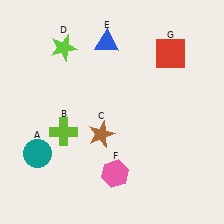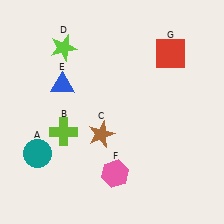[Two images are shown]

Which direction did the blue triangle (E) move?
The blue triangle (E) moved left.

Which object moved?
The blue triangle (E) moved left.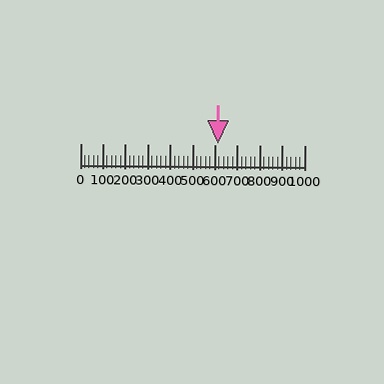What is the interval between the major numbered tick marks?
The major tick marks are spaced 100 units apart.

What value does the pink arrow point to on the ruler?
The pink arrow points to approximately 614.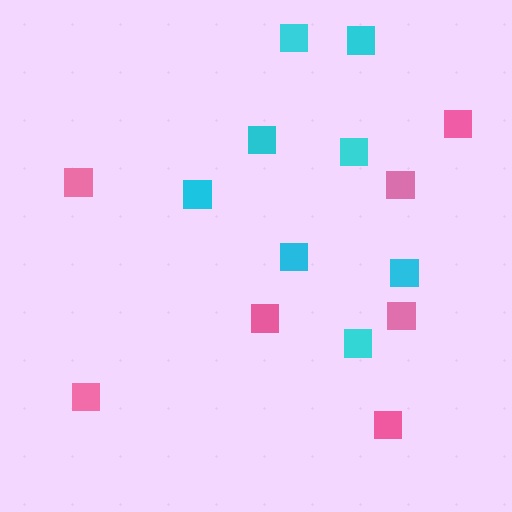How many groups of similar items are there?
There are 2 groups: one group of pink squares (7) and one group of cyan squares (8).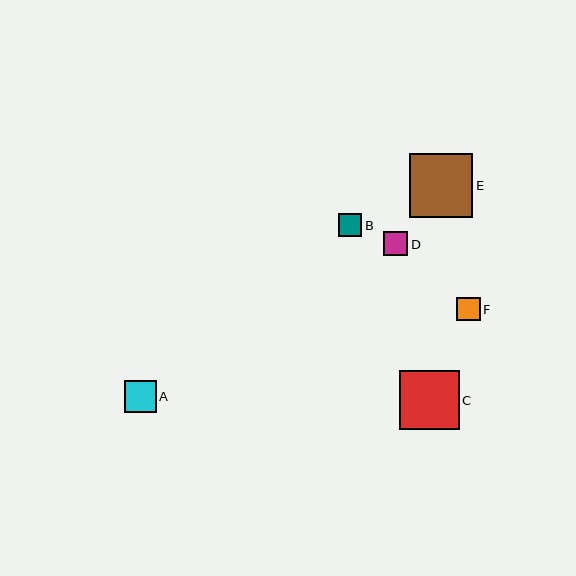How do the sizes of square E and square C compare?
Square E and square C are approximately the same size.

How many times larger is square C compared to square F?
Square C is approximately 2.5 times the size of square F.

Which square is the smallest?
Square B is the smallest with a size of approximately 23 pixels.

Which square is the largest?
Square E is the largest with a size of approximately 63 pixels.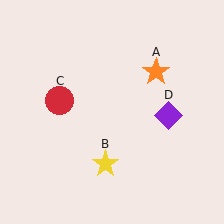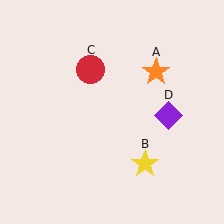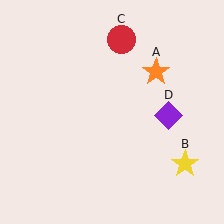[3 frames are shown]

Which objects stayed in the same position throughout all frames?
Orange star (object A) and purple diamond (object D) remained stationary.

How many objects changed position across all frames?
2 objects changed position: yellow star (object B), red circle (object C).